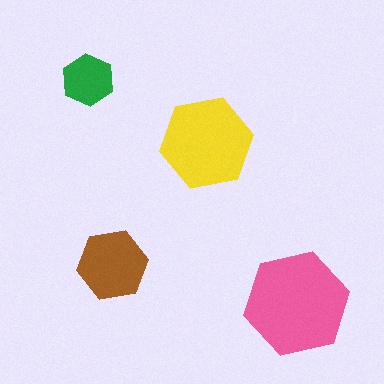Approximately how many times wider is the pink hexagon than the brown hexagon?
About 1.5 times wider.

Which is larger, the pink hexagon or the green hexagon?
The pink one.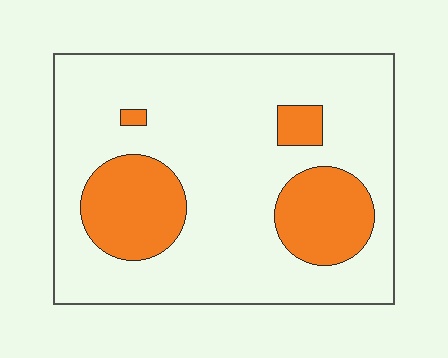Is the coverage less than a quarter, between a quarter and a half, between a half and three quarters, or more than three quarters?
Less than a quarter.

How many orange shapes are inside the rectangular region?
4.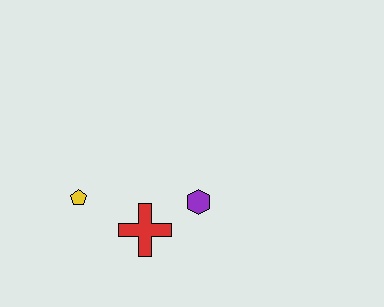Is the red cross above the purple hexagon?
No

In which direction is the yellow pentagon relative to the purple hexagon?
The yellow pentagon is to the left of the purple hexagon.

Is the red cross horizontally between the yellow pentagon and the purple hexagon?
Yes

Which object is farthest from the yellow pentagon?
The purple hexagon is farthest from the yellow pentagon.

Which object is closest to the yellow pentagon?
The red cross is closest to the yellow pentagon.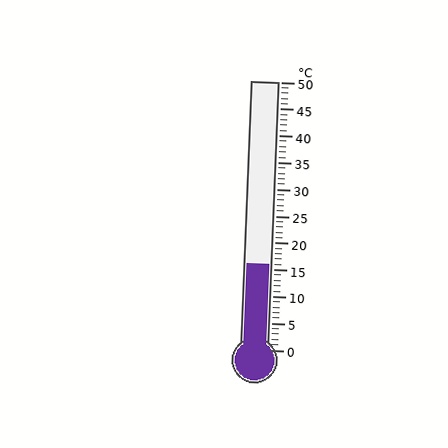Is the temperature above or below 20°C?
The temperature is below 20°C.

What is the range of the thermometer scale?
The thermometer scale ranges from 0°C to 50°C.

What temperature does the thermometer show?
The thermometer shows approximately 16°C.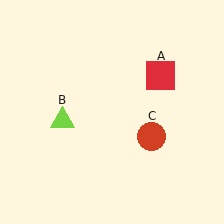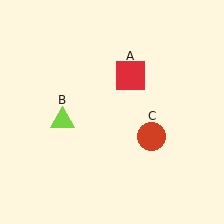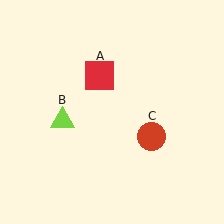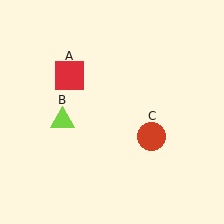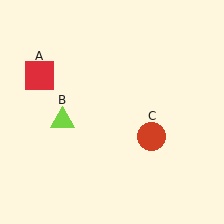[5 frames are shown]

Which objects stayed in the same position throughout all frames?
Lime triangle (object B) and red circle (object C) remained stationary.